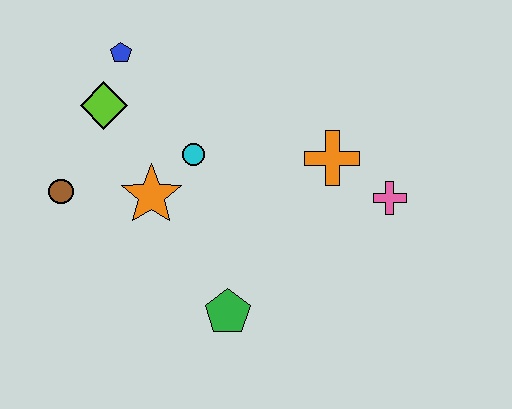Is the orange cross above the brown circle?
Yes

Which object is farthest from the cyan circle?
The pink cross is farthest from the cyan circle.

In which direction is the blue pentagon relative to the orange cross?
The blue pentagon is to the left of the orange cross.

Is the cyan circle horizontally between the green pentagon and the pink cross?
No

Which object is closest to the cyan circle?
The orange star is closest to the cyan circle.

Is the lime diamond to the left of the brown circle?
No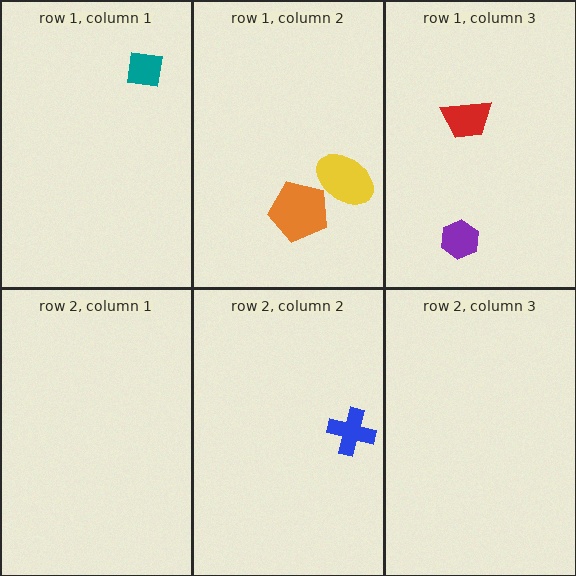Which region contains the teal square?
The row 1, column 1 region.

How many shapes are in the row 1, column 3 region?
2.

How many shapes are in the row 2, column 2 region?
1.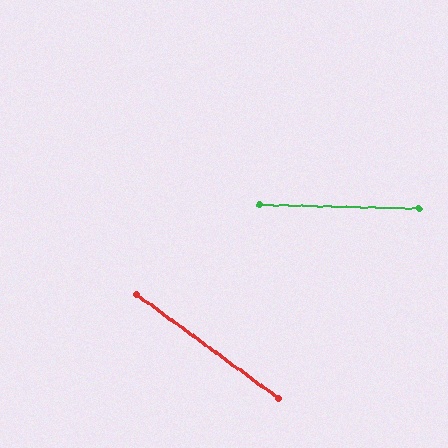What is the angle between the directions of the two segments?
Approximately 35 degrees.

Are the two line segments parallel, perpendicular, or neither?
Neither parallel nor perpendicular — they differ by about 35°.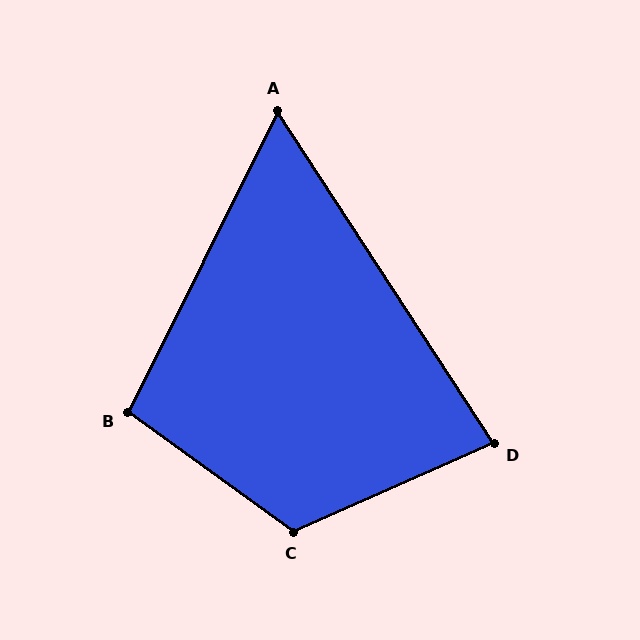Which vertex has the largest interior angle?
C, at approximately 121 degrees.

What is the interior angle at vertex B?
Approximately 99 degrees (obtuse).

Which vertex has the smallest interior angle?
A, at approximately 59 degrees.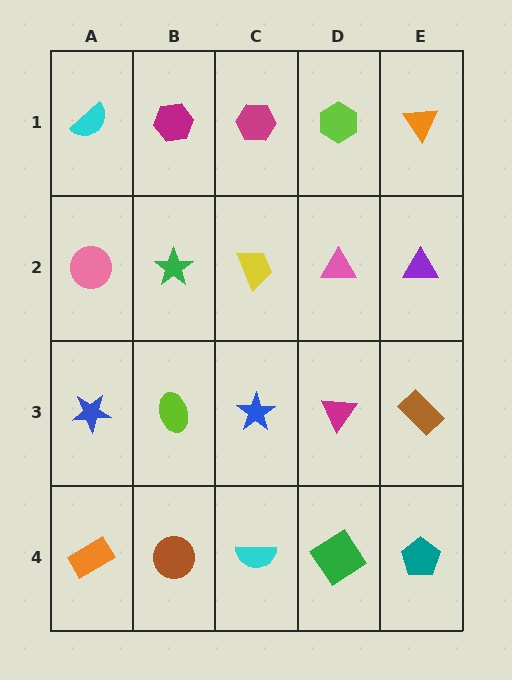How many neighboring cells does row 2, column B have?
4.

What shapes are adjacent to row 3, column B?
A green star (row 2, column B), a brown circle (row 4, column B), a blue star (row 3, column A), a blue star (row 3, column C).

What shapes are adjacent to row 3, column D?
A pink triangle (row 2, column D), a green diamond (row 4, column D), a blue star (row 3, column C), a brown rectangle (row 3, column E).